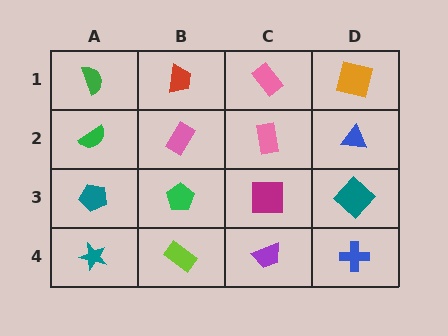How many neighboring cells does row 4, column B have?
3.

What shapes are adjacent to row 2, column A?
A green semicircle (row 1, column A), a teal pentagon (row 3, column A), a pink rectangle (row 2, column B).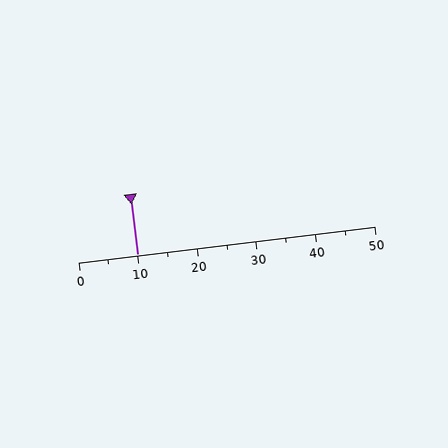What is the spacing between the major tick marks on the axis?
The major ticks are spaced 10 apart.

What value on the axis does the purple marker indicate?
The marker indicates approximately 10.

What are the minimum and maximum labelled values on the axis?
The axis runs from 0 to 50.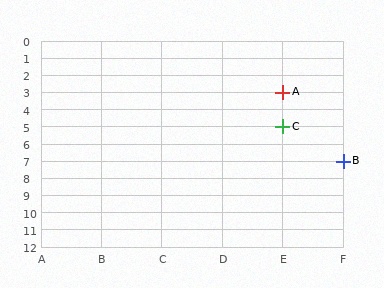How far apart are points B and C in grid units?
Points B and C are 1 column and 2 rows apart (about 2.2 grid units diagonally).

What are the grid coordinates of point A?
Point A is at grid coordinates (E, 3).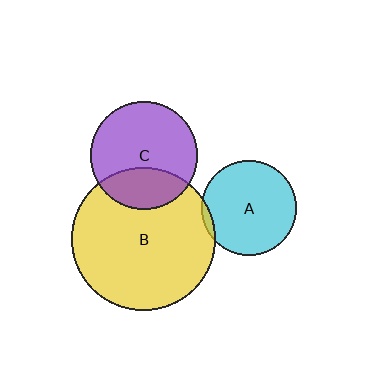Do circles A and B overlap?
Yes.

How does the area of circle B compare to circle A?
Approximately 2.3 times.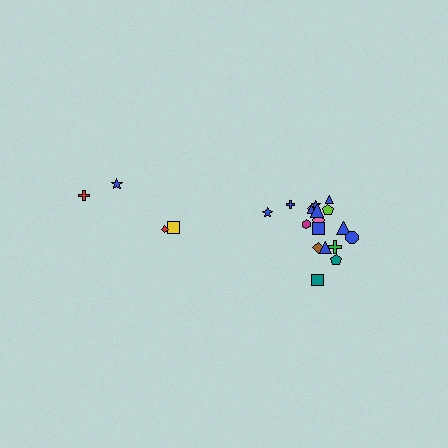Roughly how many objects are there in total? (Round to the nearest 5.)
Roughly 20 objects in total.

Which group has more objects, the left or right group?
The right group.